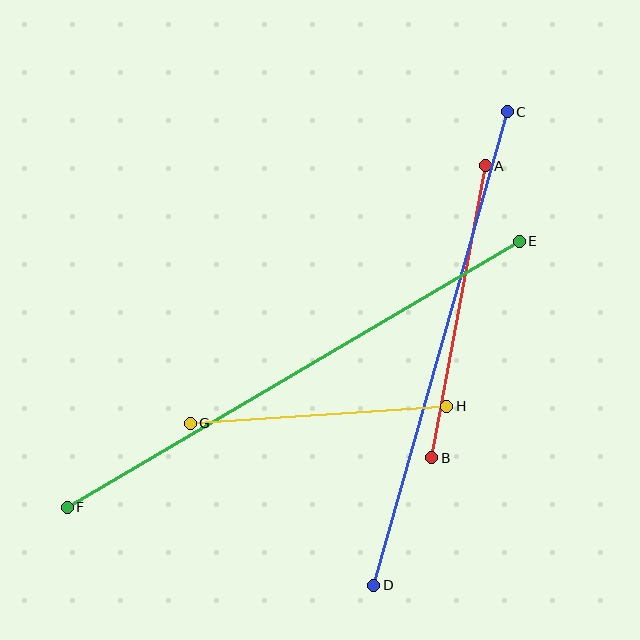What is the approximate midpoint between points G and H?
The midpoint is at approximately (319, 415) pixels.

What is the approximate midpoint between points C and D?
The midpoint is at approximately (441, 348) pixels.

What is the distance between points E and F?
The distance is approximately 525 pixels.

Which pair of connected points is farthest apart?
Points E and F are farthest apart.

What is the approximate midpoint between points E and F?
The midpoint is at approximately (293, 374) pixels.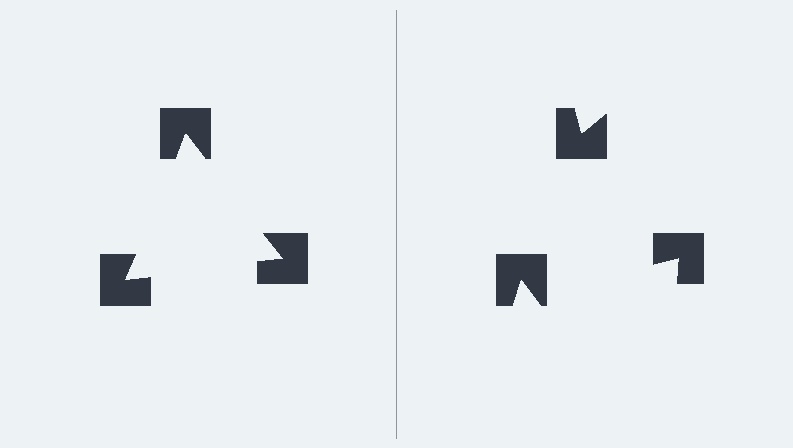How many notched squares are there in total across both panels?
6 — 3 on each side.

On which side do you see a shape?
An illusory triangle appears on the left side. On the right side the wedge cuts are rotated, so no coherent shape forms.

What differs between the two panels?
The notched squares are positioned identically on both sides; only the wedge orientations differ. On the left they align to a triangle; on the right they are misaligned.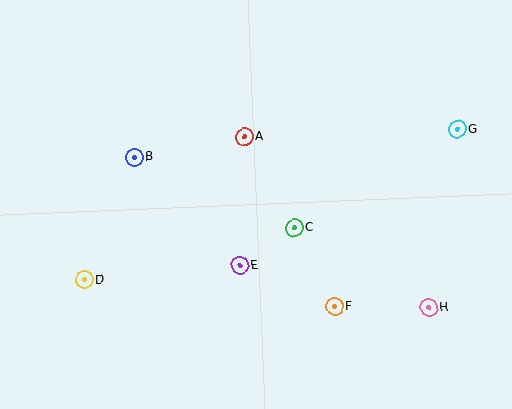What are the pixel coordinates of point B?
Point B is at (134, 157).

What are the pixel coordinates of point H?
Point H is at (429, 308).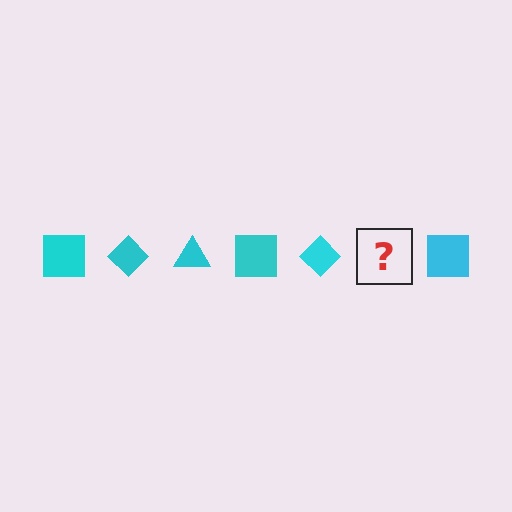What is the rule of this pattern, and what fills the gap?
The rule is that the pattern cycles through square, diamond, triangle shapes in cyan. The gap should be filled with a cyan triangle.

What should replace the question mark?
The question mark should be replaced with a cyan triangle.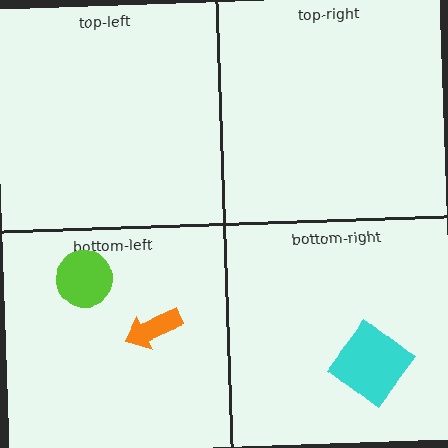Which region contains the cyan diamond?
The bottom-right region.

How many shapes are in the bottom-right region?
1.